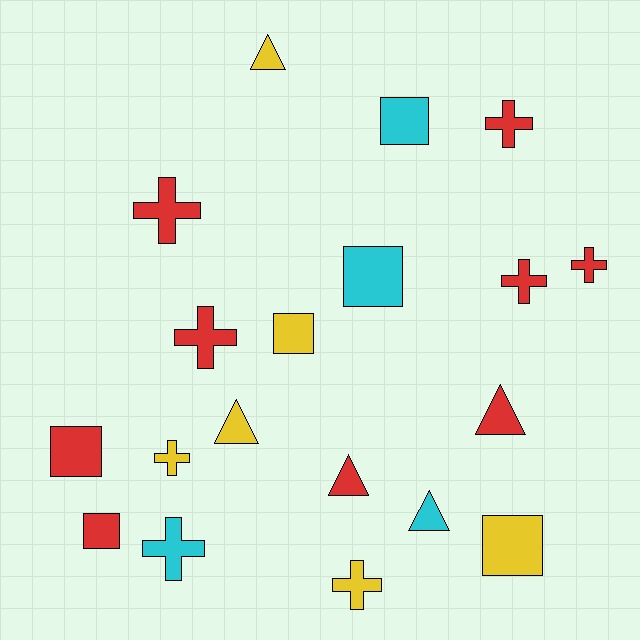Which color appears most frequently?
Red, with 9 objects.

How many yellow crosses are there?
There are 2 yellow crosses.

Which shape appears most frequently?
Cross, with 8 objects.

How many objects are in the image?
There are 19 objects.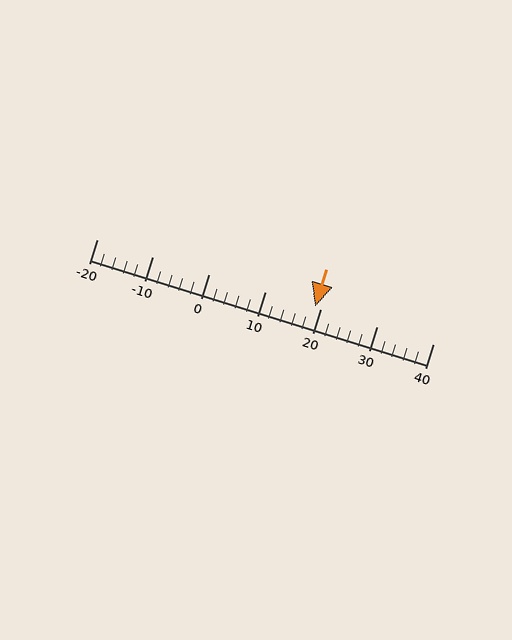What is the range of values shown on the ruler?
The ruler shows values from -20 to 40.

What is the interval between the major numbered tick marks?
The major tick marks are spaced 10 units apart.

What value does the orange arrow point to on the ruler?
The orange arrow points to approximately 19.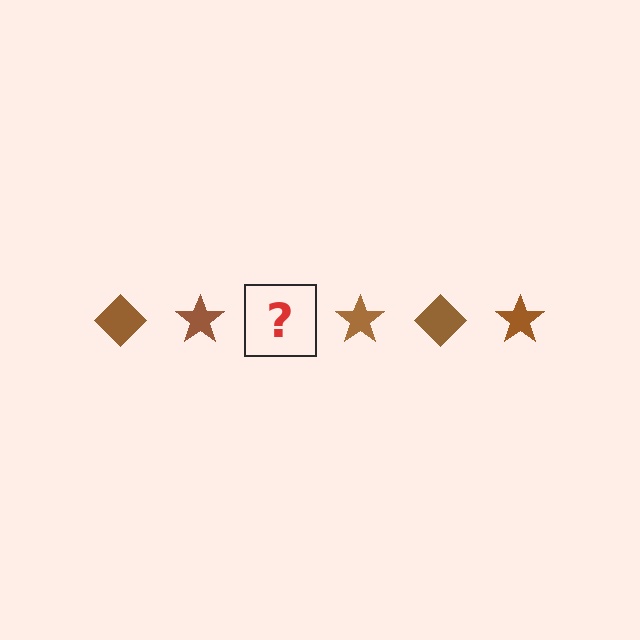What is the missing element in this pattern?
The missing element is a brown diamond.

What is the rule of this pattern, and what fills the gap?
The rule is that the pattern cycles through diamond, star shapes in brown. The gap should be filled with a brown diamond.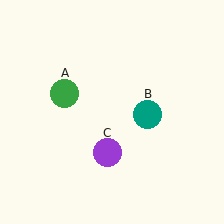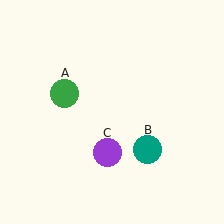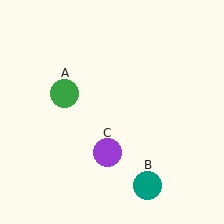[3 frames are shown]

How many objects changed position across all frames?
1 object changed position: teal circle (object B).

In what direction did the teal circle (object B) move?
The teal circle (object B) moved down.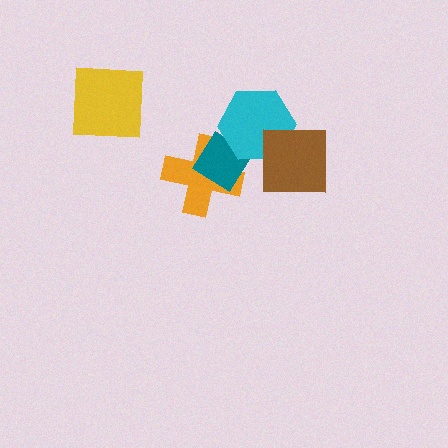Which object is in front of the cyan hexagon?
The brown square is in front of the cyan hexagon.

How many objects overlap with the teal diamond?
2 objects overlap with the teal diamond.